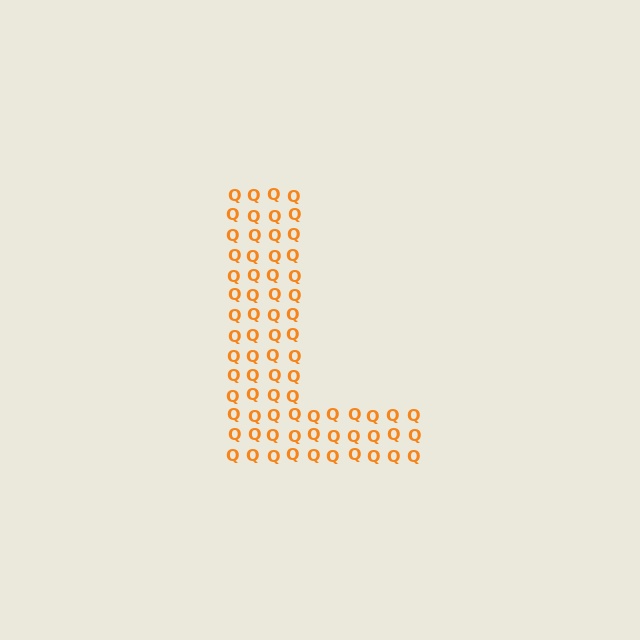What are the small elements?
The small elements are letter Q's.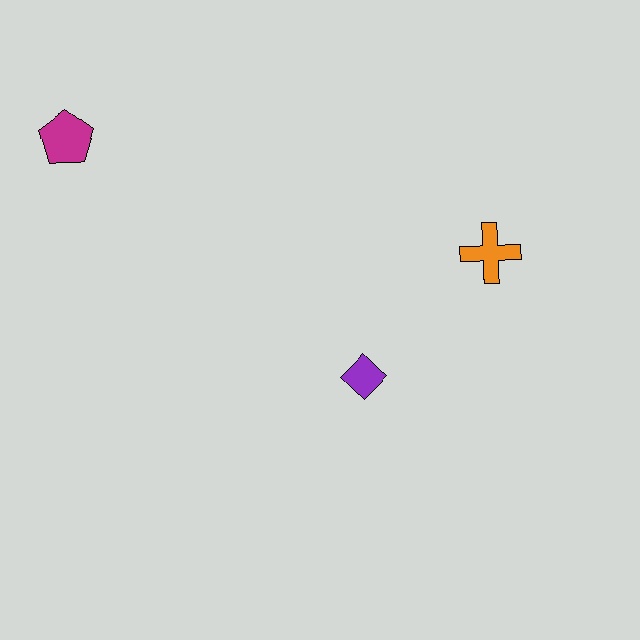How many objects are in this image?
There are 3 objects.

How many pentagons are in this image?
There is 1 pentagon.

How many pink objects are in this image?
There are no pink objects.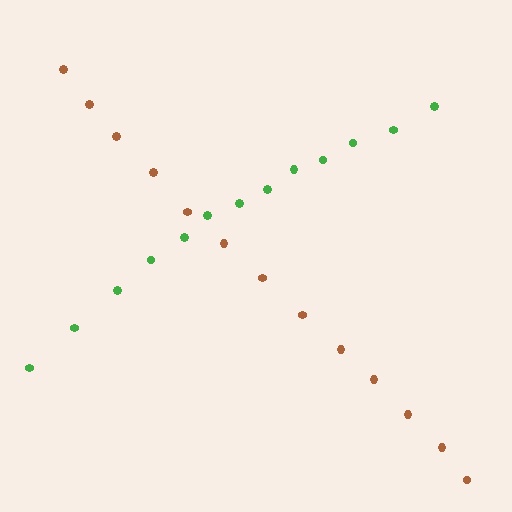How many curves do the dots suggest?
There are 2 distinct paths.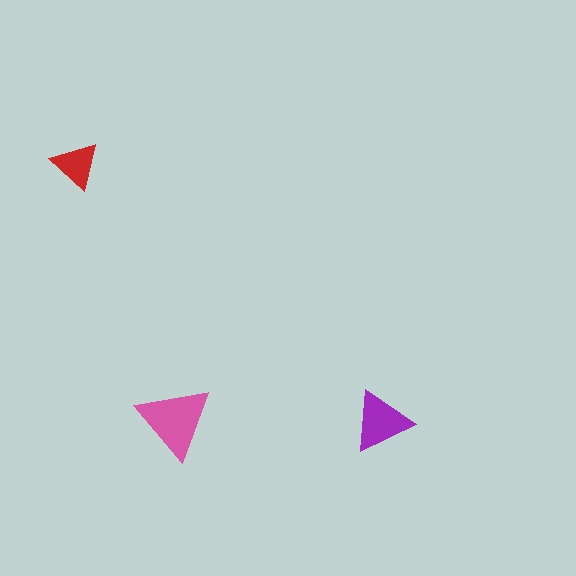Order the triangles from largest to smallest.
the pink one, the purple one, the red one.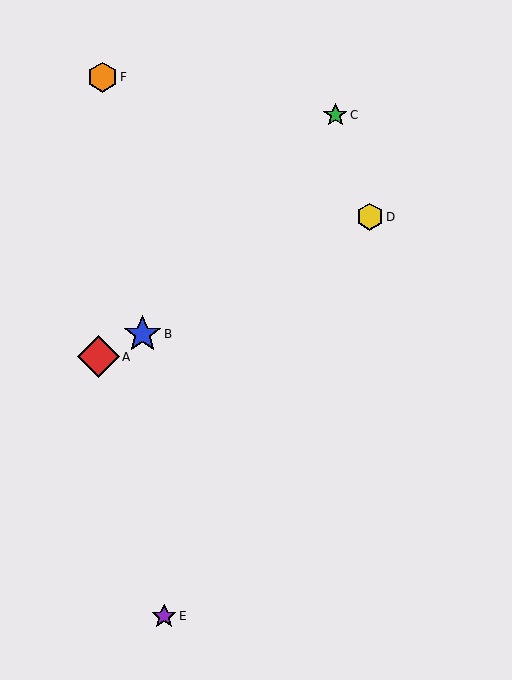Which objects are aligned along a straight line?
Objects A, B, D are aligned along a straight line.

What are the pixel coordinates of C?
Object C is at (335, 115).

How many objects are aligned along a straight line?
3 objects (A, B, D) are aligned along a straight line.